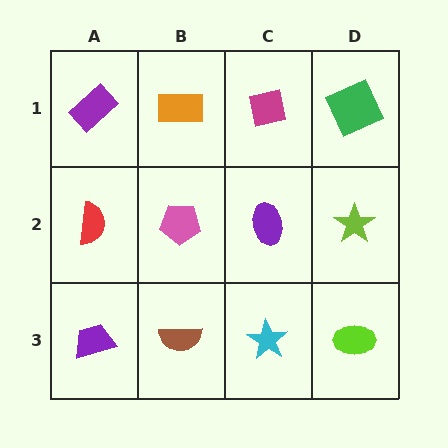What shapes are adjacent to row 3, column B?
A pink pentagon (row 2, column B), a purple trapezoid (row 3, column A), a cyan star (row 3, column C).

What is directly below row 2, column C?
A cyan star.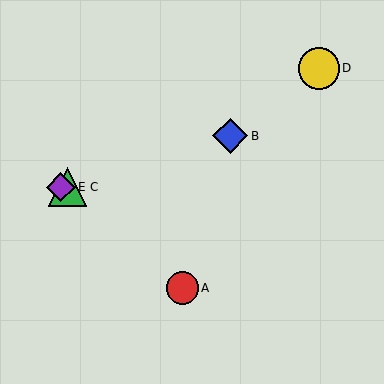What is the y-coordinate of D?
Object D is at y≈68.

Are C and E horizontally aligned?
Yes, both are at y≈187.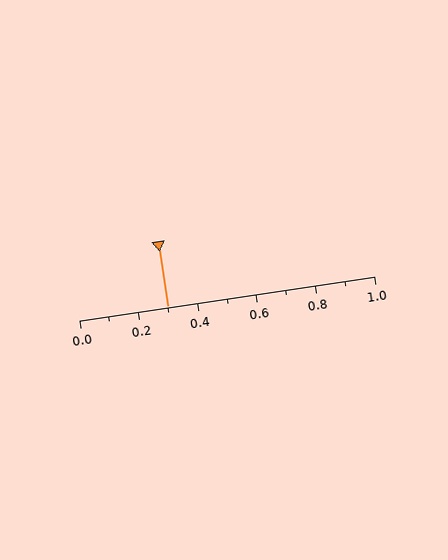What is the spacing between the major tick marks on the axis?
The major ticks are spaced 0.2 apart.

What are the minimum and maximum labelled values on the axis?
The axis runs from 0.0 to 1.0.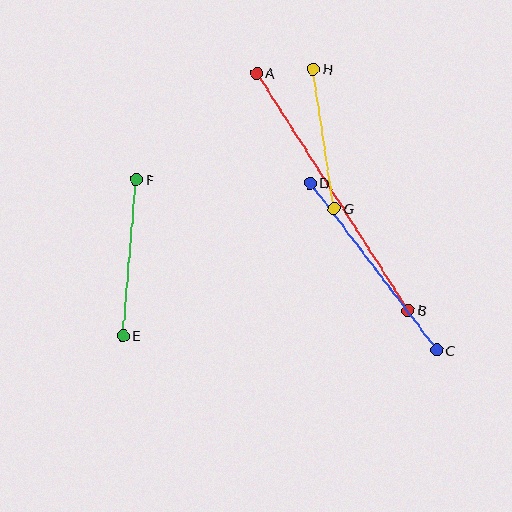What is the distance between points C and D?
The distance is approximately 210 pixels.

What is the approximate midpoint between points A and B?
The midpoint is at approximately (332, 192) pixels.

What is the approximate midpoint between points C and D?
The midpoint is at approximately (373, 267) pixels.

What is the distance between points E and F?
The distance is approximately 157 pixels.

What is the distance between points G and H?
The distance is approximately 141 pixels.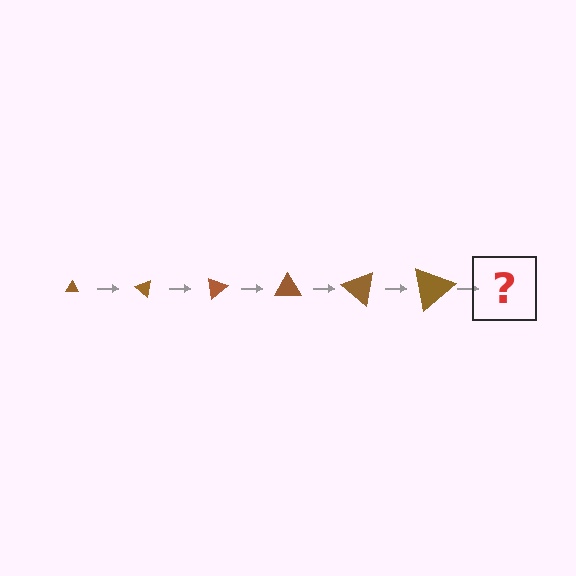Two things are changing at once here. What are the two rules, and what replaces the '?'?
The two rules are that the triangle grows larger each step and it rotates 40 degrees each step. The '?' should be a triangle, larger than the previous one and rotated 240 degrees from the start.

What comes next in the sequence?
The next element should be a triangle, larger than the previous one and rotated 240 degrees from the start.